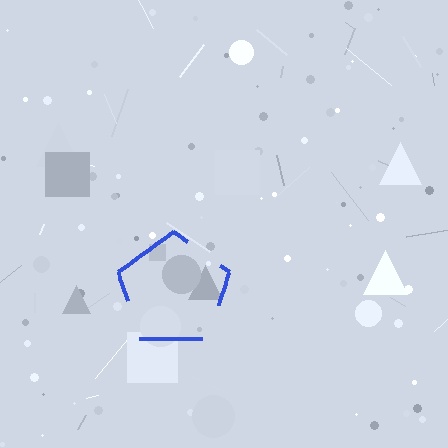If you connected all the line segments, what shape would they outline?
They would outline a pentagon.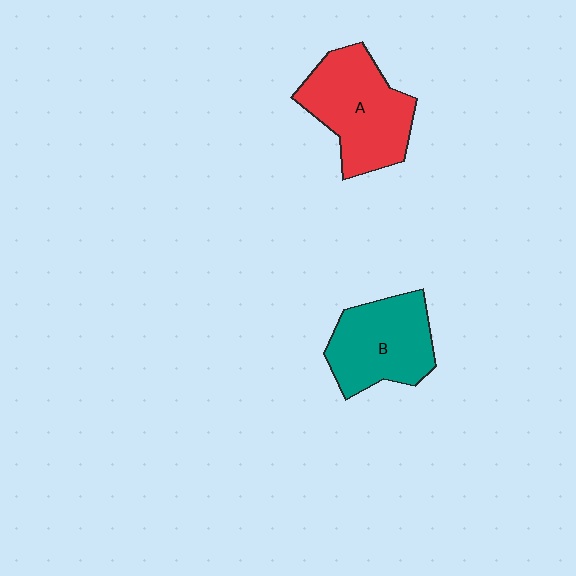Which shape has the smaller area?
Shape B (teal).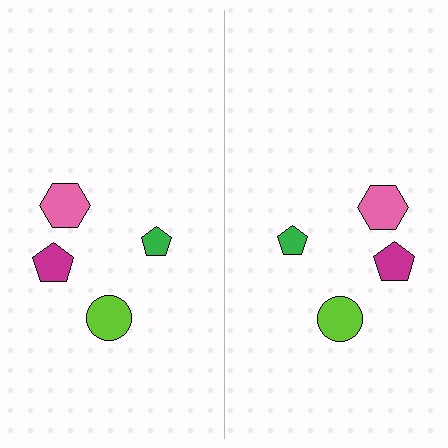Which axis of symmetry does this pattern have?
The pattern has a vertical axis of symmetry running through the center of the image.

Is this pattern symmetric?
Yes, this pattern has bilateral (reflection) symmetry.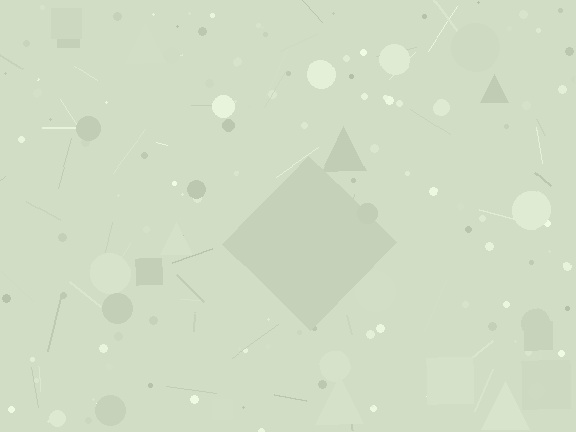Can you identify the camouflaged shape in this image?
The camouflaged shape is a diamond.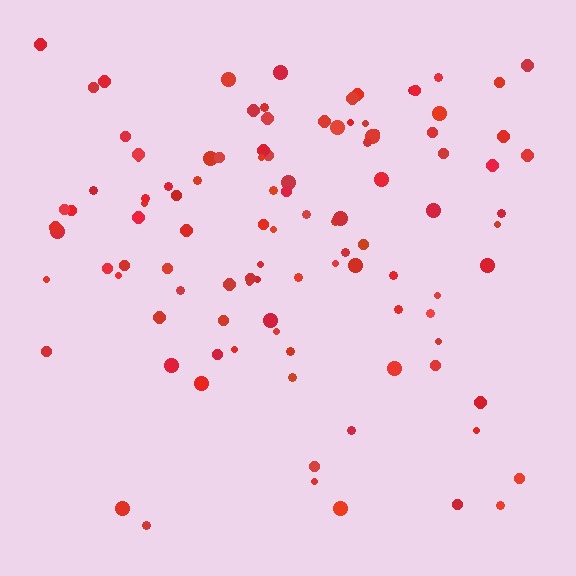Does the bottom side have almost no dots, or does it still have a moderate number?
Still a moderate number, just noticeably fewer than the top.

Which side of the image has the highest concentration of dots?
The top.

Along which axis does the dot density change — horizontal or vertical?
Vertical.